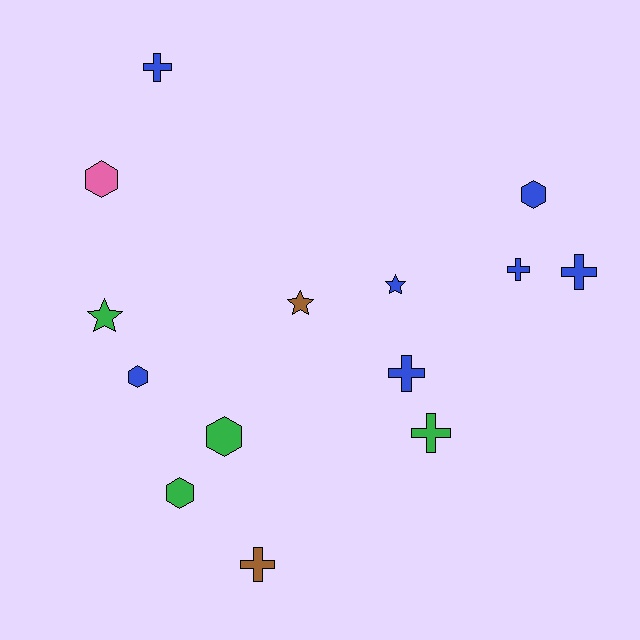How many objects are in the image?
There are 14 objects.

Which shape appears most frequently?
Cross, with 6 objects.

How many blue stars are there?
There is 1 blue star.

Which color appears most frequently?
Blue, with 7 objects.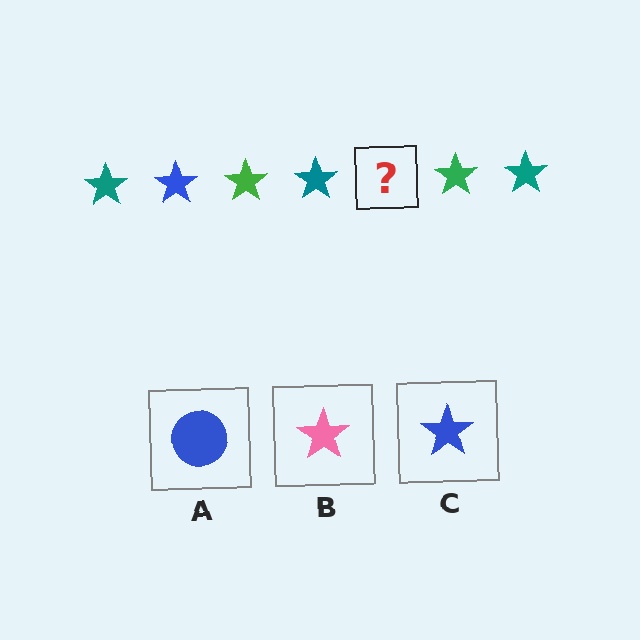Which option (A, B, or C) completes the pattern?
C.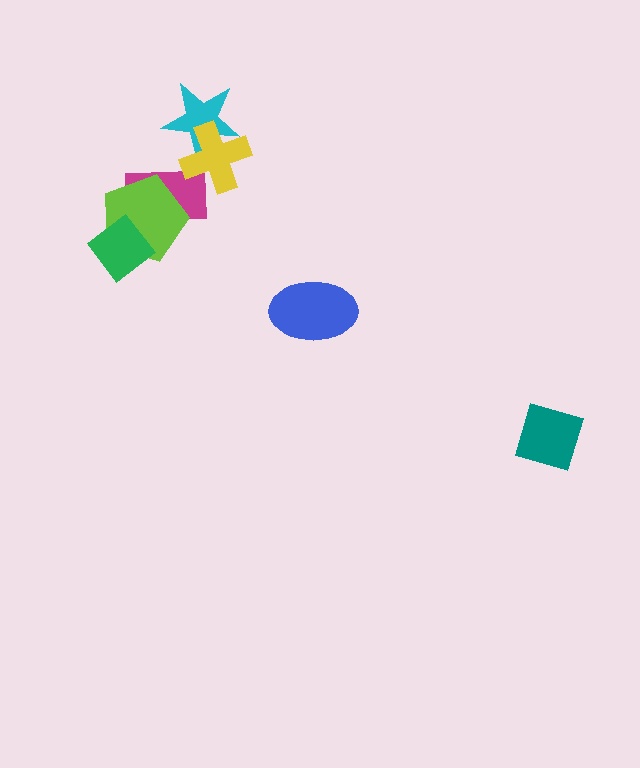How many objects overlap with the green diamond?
1 object overlaps with the green diamond.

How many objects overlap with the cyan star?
1 object overlaps with the cyan star.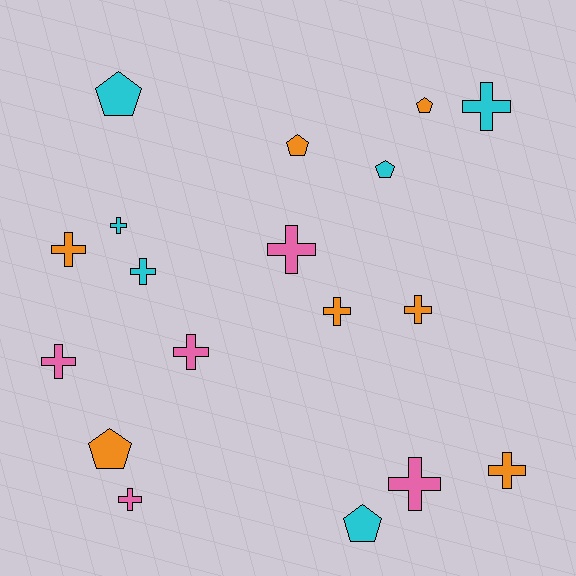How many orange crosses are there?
There are 4 orange crosses.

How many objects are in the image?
There are 18 objects.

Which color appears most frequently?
Orange, with 7 objects.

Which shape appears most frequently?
Cross, with 12 objects.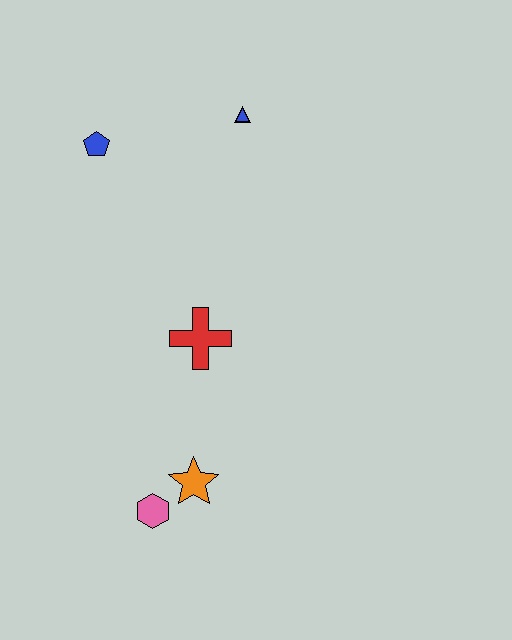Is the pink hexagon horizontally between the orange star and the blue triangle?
No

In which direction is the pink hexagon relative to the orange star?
The pink hexagon is to the left of the orange star.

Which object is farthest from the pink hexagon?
The blue triangle is farthest from the pink hexagon.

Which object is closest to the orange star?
The pink hexagon is closest to the orange star.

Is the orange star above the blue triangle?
No